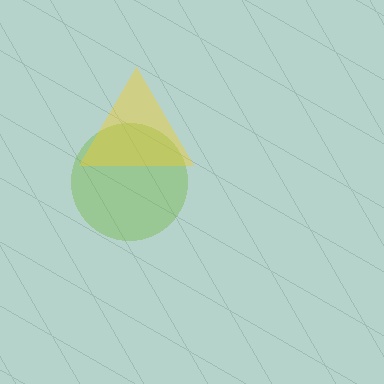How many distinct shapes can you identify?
There are 2 distinct shapes: a lime circle, a yellow triangle.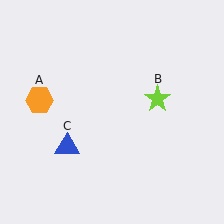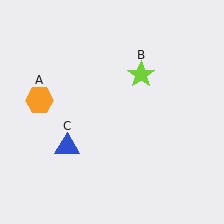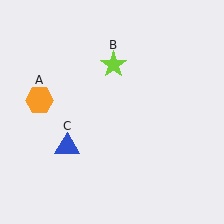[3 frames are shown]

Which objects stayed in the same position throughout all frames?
Orange hexagon (object A) and blue triangle (object C) remained stationary.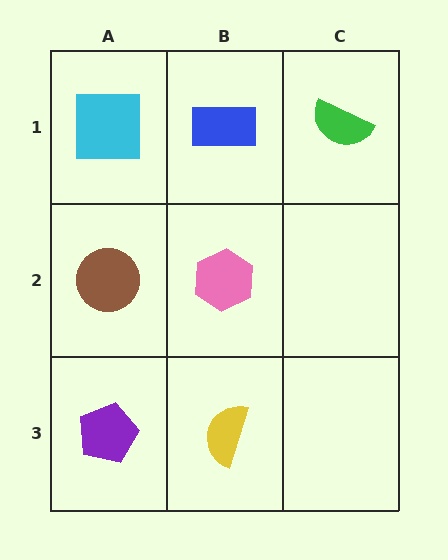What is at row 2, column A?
A brown circle.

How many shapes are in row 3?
2 shapes.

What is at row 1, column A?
A cyan square.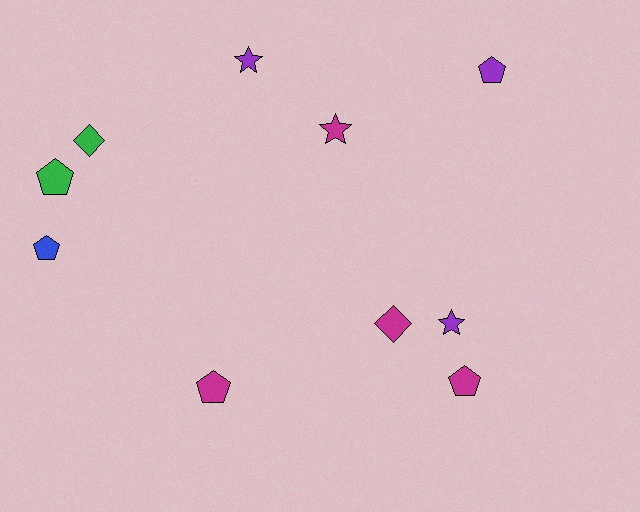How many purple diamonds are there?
There are no purple diamonds.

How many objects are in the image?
There are 10 objects.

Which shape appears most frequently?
Pentagon, with 5 objects.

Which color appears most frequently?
Magenta, with 4 objects.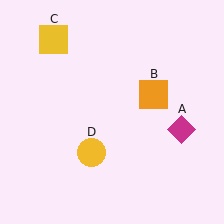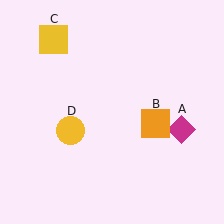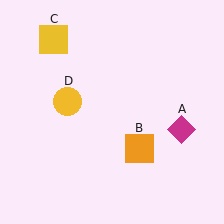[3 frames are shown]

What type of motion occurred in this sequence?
The orange square (object B), yellow circle (object D) rotated clockwise around the center of the scene.